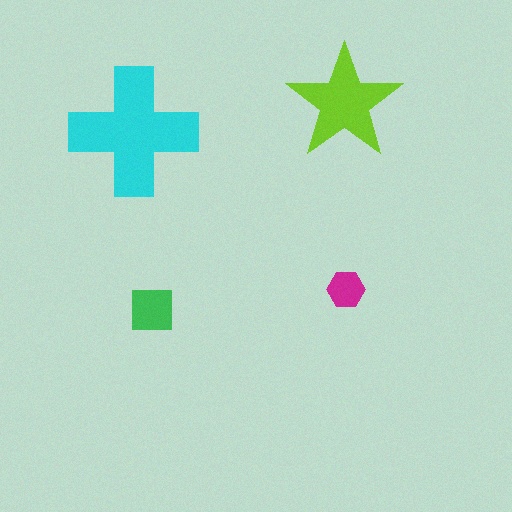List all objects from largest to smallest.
The cyan cross, the lime star, the green square, the magenta hexagon.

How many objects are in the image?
There are 4 objects in the image.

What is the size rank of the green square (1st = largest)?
3rd.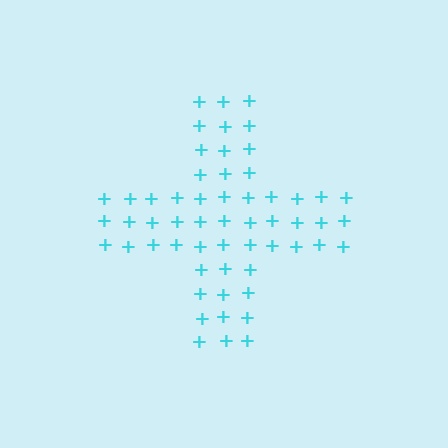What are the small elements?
The small elements are plus signs.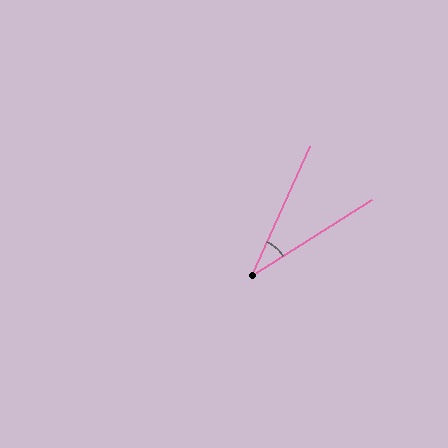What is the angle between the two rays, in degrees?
Approximately 33 degrees.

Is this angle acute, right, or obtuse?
It is acute.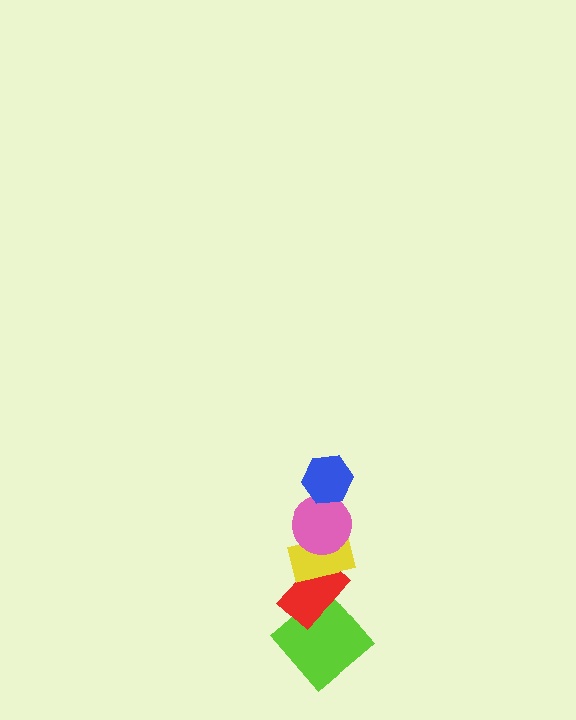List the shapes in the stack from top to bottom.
From top to bottom: the blue hexagon, the pink circle, the yellow rectangle, the red rectangle, the lime diamond.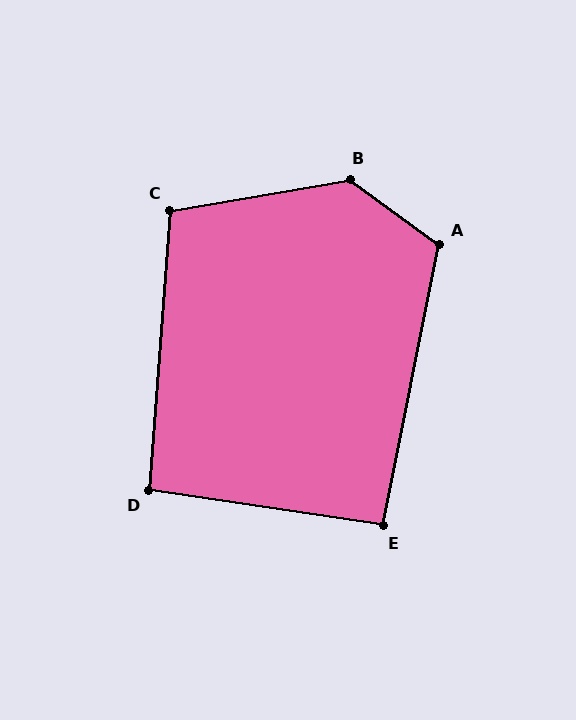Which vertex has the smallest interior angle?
E, at approximately 93 degrees.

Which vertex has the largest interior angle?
B, at approximately 134 degrees.